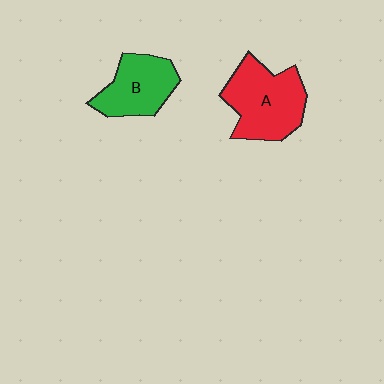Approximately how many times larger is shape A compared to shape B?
Approximately 1.3 times.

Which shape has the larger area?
Shape A (red).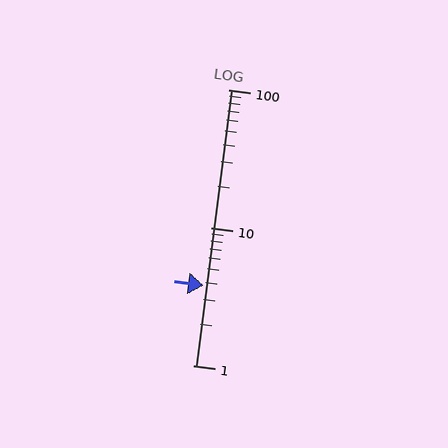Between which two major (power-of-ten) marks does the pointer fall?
The pointer is between 1 and 10.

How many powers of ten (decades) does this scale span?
The scale spans 2 decades, from 1 to 100.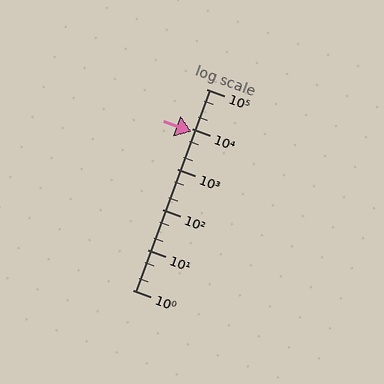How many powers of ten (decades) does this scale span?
The scale spans 5 decades, from 1 to 100000.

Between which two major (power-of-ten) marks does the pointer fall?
The pointer is between 1000 and 10000.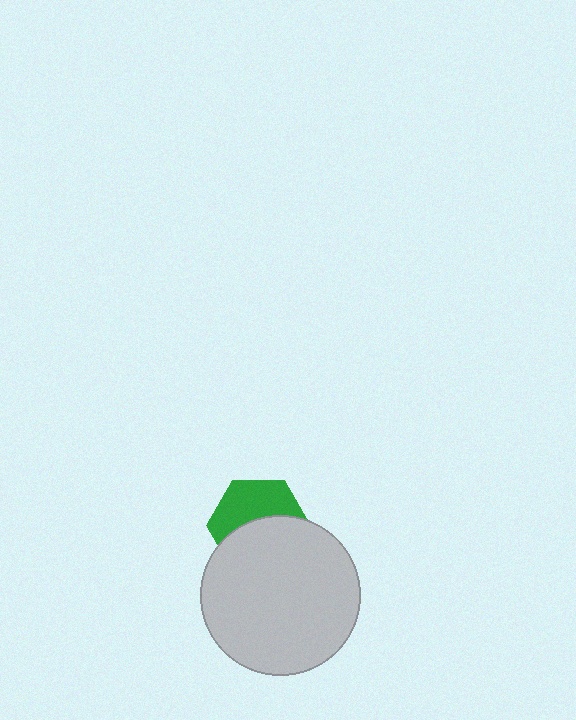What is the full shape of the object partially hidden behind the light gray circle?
The partially hidden object is a green hexagon.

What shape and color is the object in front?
The object in front is a light gray circle.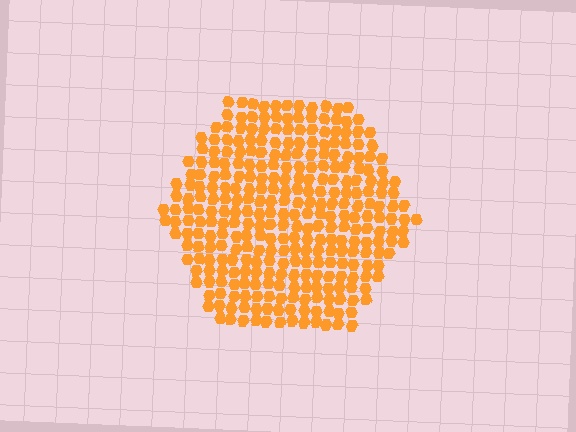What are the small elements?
The small elements are hexagons.